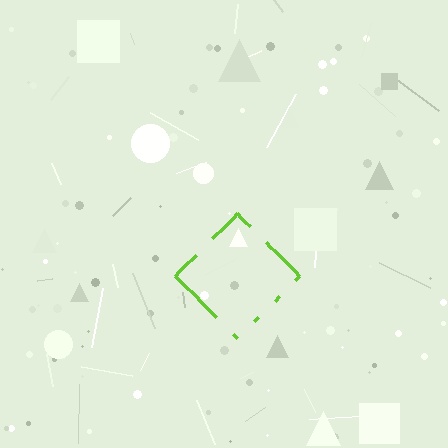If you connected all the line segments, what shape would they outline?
They would outline a diamond.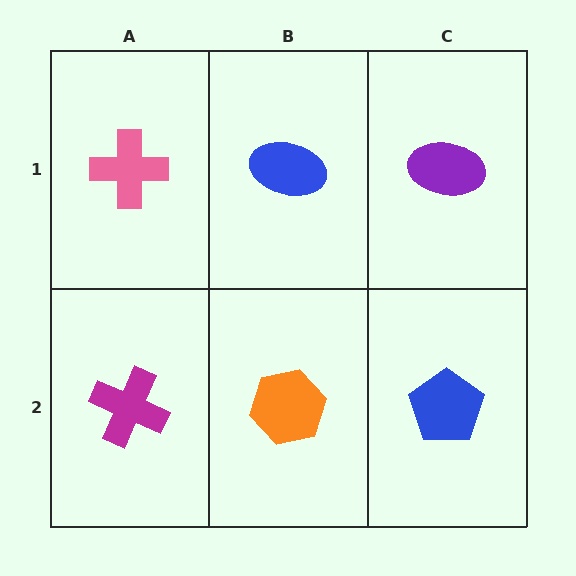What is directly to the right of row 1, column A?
A blue ellipse.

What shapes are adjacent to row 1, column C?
A blue pentagon (row 2, column C), a blue ellipse (row 1, column B).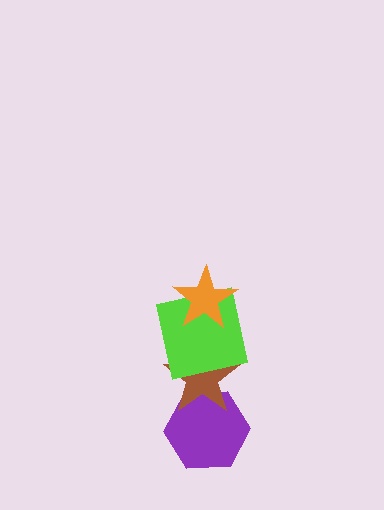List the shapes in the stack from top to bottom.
From top to bottom: the orange star, the lime square, the brown star, the purple hexagon.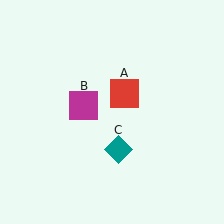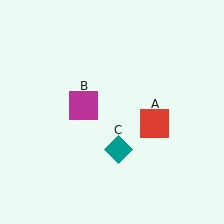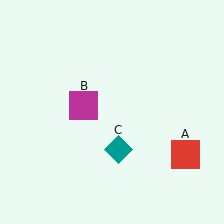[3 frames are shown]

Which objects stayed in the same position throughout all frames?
Magenta square (object B) and teal diamond (object C) remained stationary.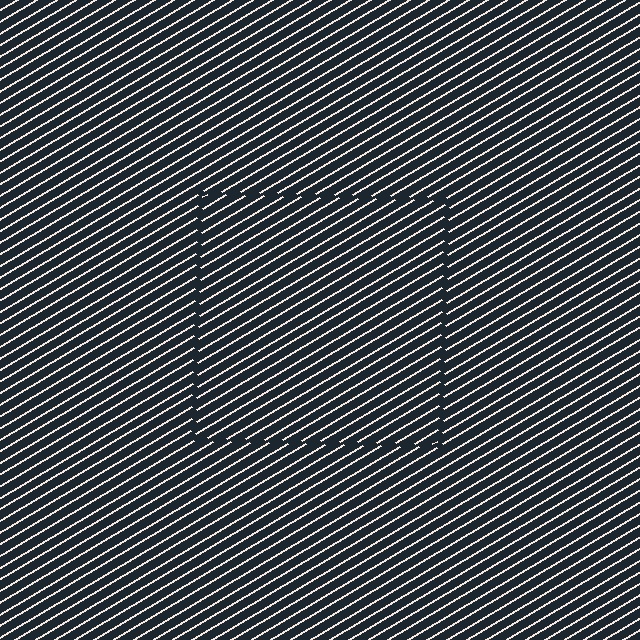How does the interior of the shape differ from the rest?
The interior of the shape contains the same grating, shifted by half a period — the contour is defined by the phase discontinuity where line-ends from the inner and outer gratings abut.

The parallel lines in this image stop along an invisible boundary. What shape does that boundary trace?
An illusory square. The interior of the shape contains the same grating, shifted by half a period — the contour is defined by the phase discontinuity where line-ends from the inner and outer gratings abut.